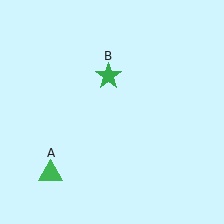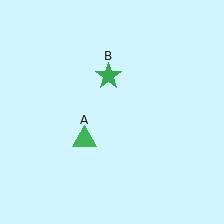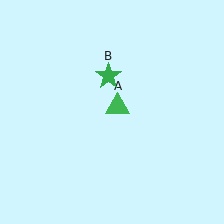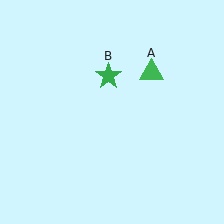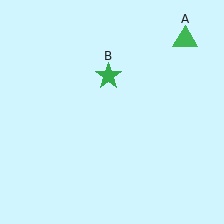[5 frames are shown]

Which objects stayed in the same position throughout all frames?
Green star (object B) remained stationary.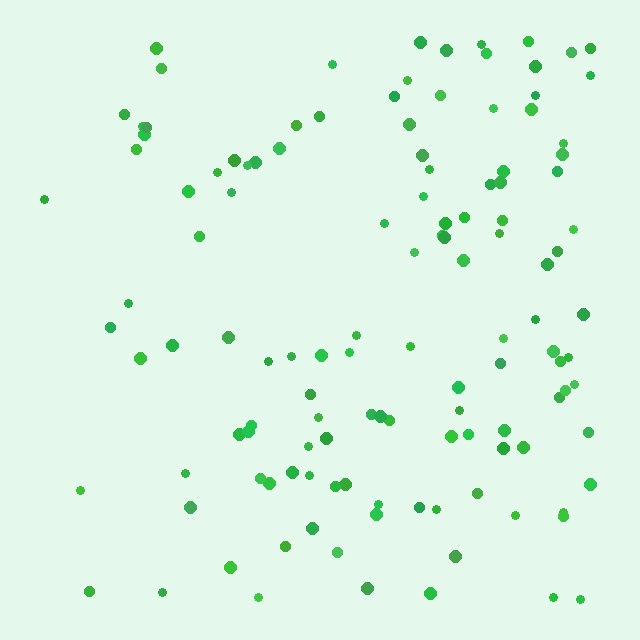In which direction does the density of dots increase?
From left to right, with the right side densest.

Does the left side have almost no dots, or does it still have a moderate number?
Still a moderate number, just noticeably fewer than the right.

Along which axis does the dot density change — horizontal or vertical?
Horizontal.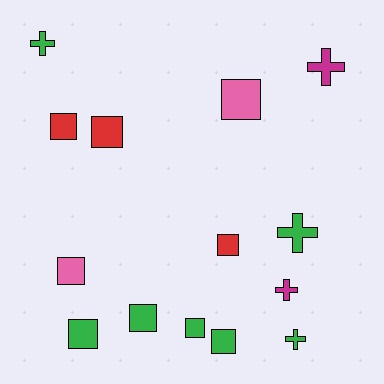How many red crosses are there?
There are no red crosses.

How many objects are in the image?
There are 14 objects.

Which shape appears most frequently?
Square, with 9 objects.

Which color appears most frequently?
Green, with 7 objects.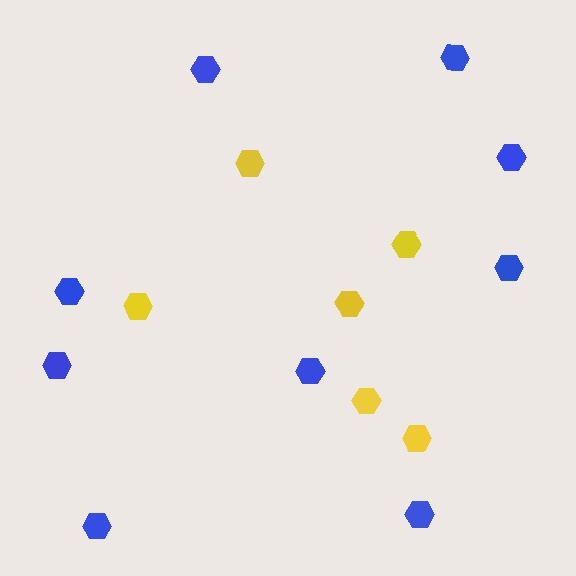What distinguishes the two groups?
There are 2 groups: one group of yellow hexagons (6) and one group of blue hexagons (9).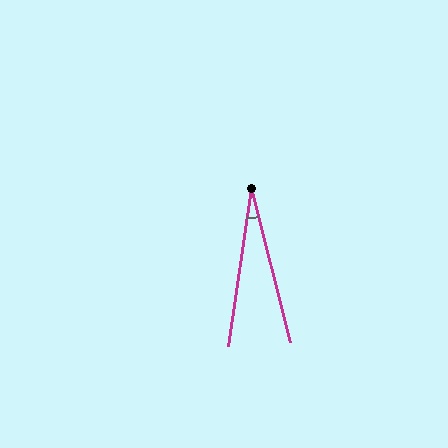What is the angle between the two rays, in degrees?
Approximately 23 degrees.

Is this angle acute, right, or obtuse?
It is acute.